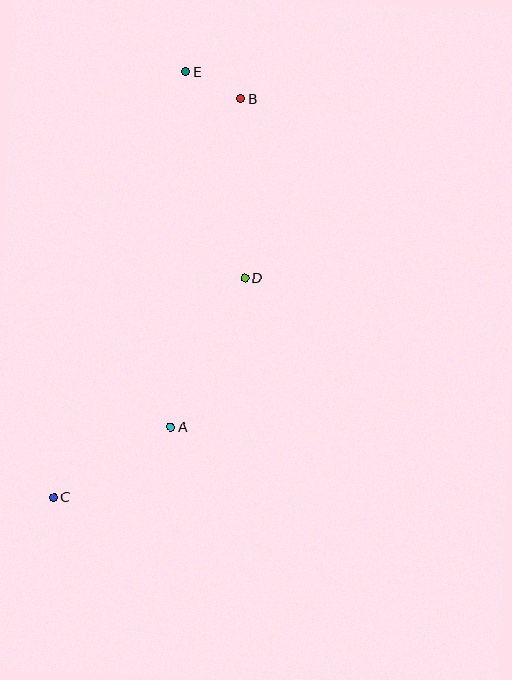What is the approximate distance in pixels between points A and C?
The distance between A and C is approximately 137 pixels.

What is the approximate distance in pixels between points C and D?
The distance between C and D is approximately 291 pixels.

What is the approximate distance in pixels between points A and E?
The distance between A and E is approximately 356 pixels.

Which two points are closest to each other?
Points B and E are closest to each other.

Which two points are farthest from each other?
Points C and E are farthest from each other.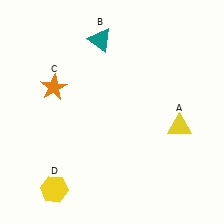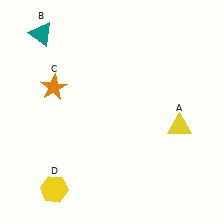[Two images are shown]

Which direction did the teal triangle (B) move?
The teal triangle (B) moved left.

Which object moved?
The teal triangle (B) moved left.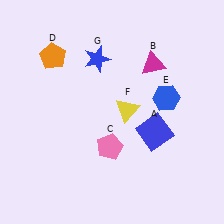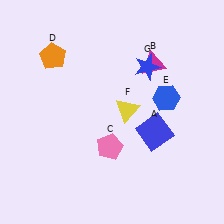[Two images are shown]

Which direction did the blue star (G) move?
The blue star (G) moved right.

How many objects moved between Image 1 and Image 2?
1 object moved between the two images.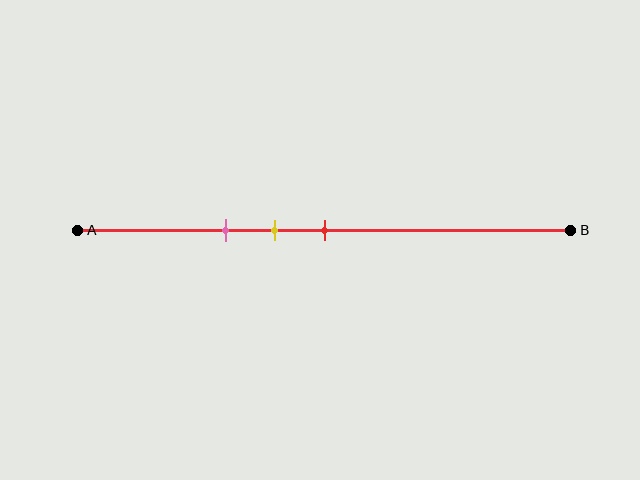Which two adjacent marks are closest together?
The yellow and red marks are the closest adjacent pair.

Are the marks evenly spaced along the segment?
Yes, the marks are approximately evenly spaced.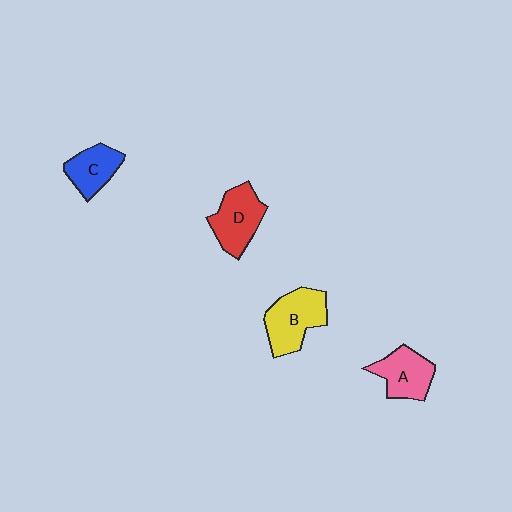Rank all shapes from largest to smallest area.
From largest to smallest: B (yellow), D (red), A (pink), C (blue).